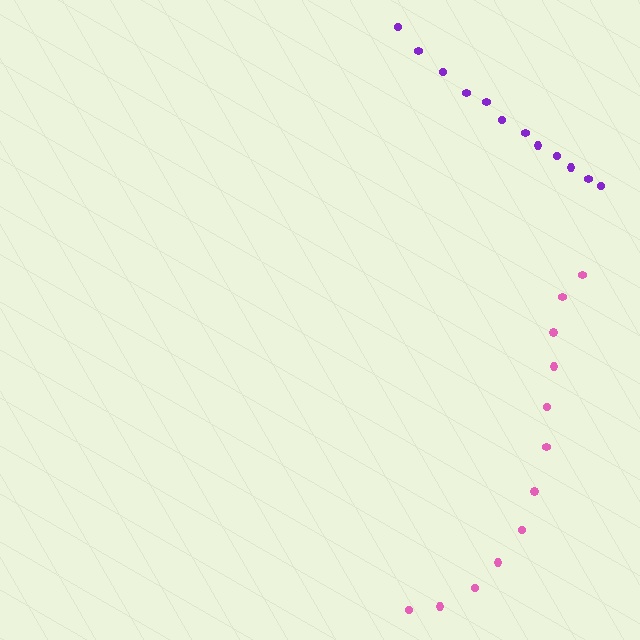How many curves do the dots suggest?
There are 2 distinct paths.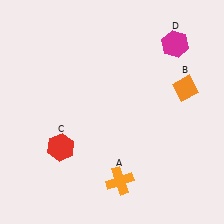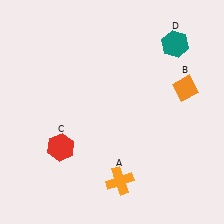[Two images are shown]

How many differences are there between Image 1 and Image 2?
There is 1 difference between the two images.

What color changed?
The hexagon (D) changed from magenta in Image 1 to teal in Image 2.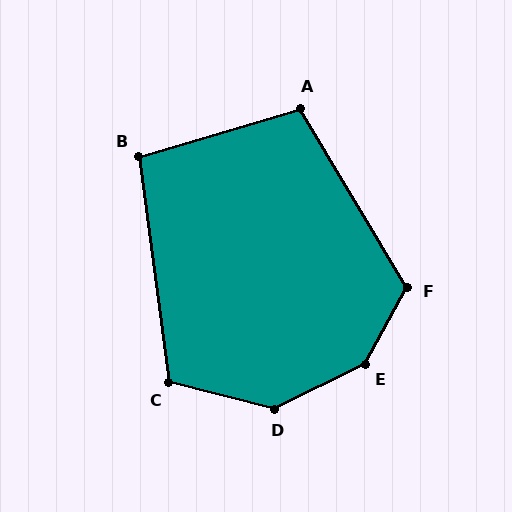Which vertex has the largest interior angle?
E, at approximately 144 degrees.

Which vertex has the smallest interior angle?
B, at approximately 99 degrees.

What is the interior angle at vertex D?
Approximately 140 degrees (obtuse).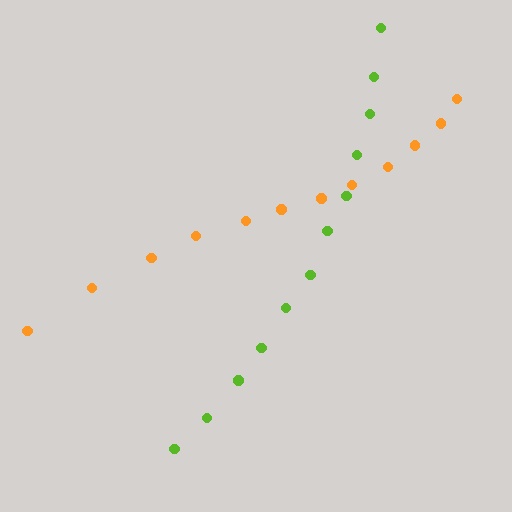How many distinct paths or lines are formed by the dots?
There are 2 distinct paths.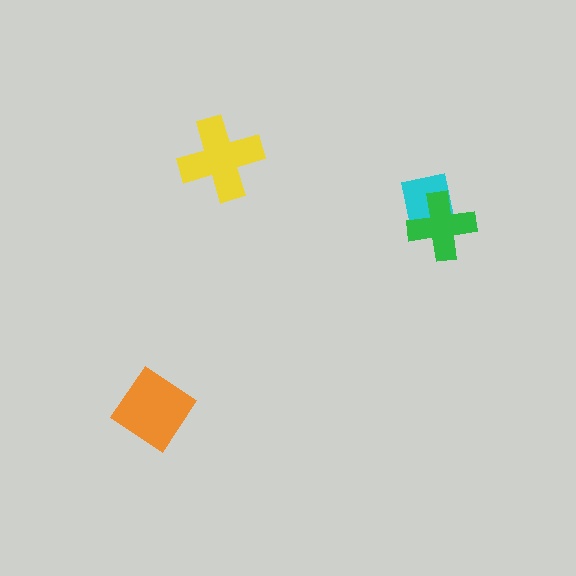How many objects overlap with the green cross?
1 object overlaps with the green cross.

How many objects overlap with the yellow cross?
0 objects overlap with the yellow cross.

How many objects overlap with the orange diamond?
0 objects overlap with the orange diamond.